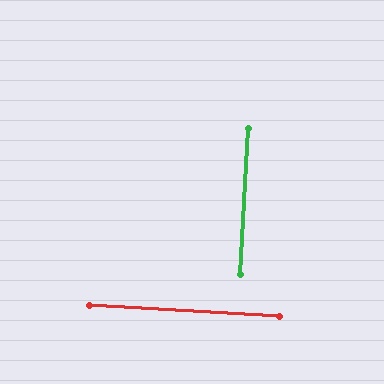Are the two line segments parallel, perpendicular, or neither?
Perpendicular — they meet at approximately 90°.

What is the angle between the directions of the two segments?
Approximately 90 degrees.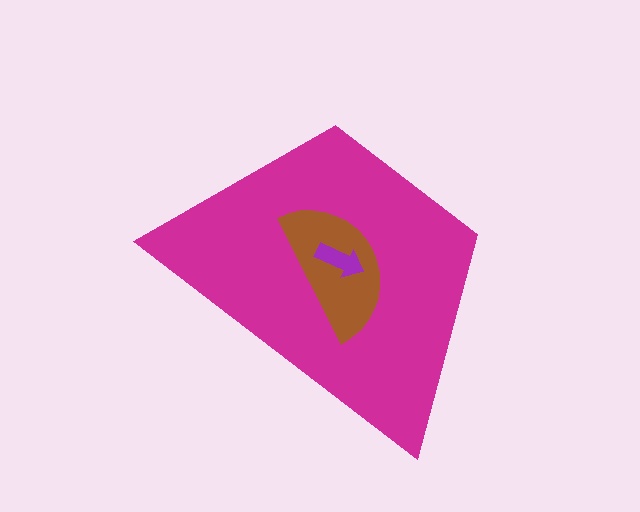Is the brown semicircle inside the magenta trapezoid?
Yes.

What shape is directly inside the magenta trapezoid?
The brown semicircle.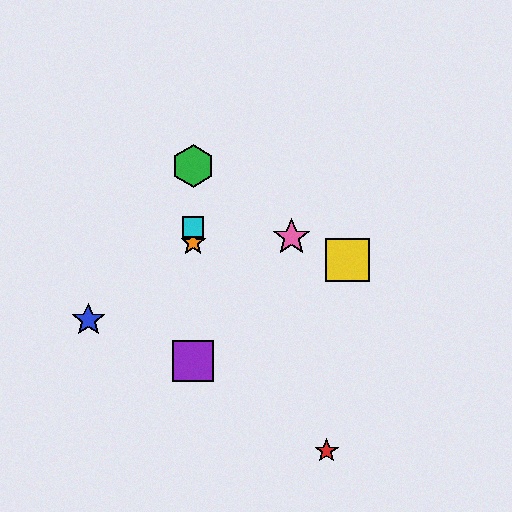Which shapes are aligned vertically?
The green hexagon, the purple square, the orange star, the cyan square are aligned vertically.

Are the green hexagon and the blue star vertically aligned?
No, the green hexagon is at x≈193 and the blue star is at x≈88.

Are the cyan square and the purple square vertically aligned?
Yes, both are at x≈193.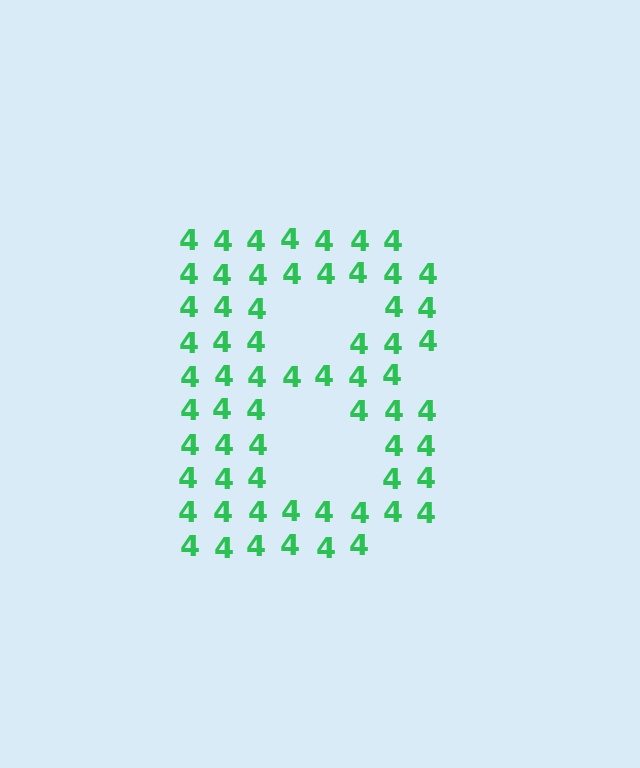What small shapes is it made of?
It is made of small digit 4's.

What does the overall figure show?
The overall figure shows the letter B.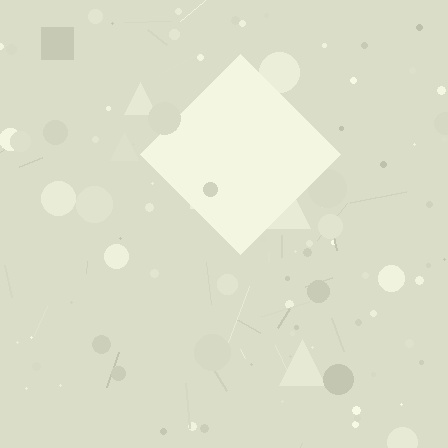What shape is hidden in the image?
A diamond is hidden in the image.